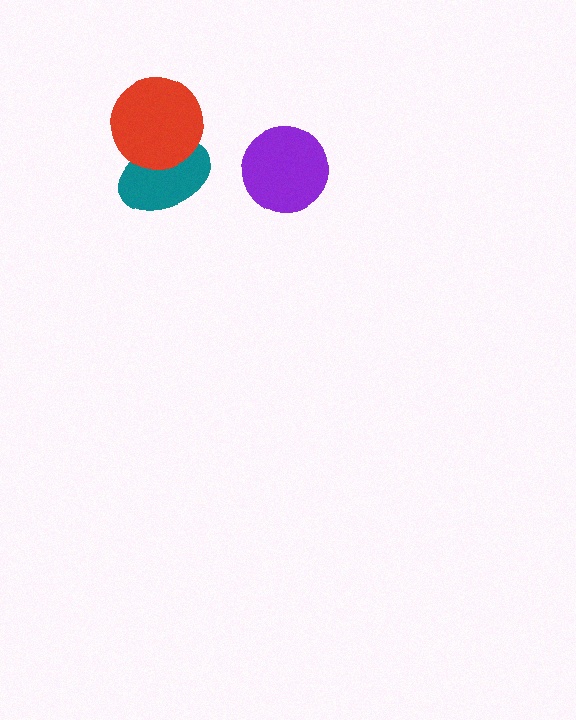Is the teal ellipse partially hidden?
Yes, it is partially covered by another shape.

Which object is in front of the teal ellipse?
The red circle is in front of the teal ellipse.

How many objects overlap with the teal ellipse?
1 object overlaps with the teal ellipse.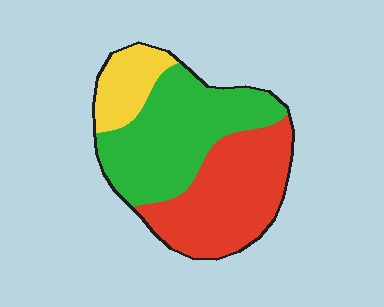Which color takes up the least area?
Yellow, at roughly 15%.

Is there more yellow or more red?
Red.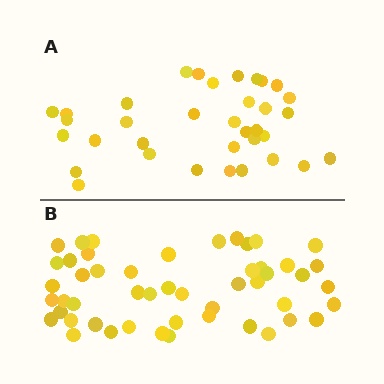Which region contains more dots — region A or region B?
Region B (the bottom region) has more dots.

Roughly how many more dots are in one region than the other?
Region B has approximately 15 more dots than region A.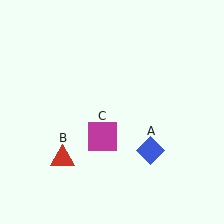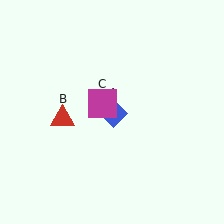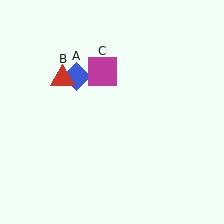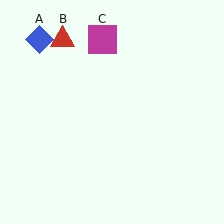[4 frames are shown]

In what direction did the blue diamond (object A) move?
The blue diamond (object A) moved up and to the left.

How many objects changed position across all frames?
3 objects changed position: blue diamond (object A), red triangle (object B), magenta square (object C).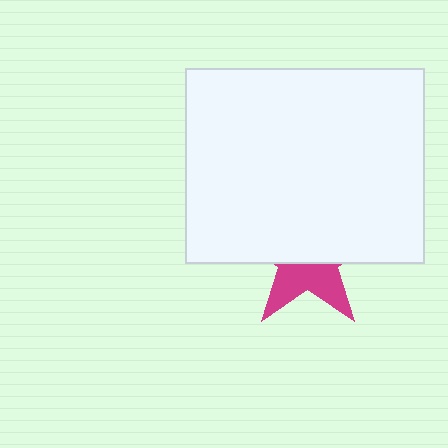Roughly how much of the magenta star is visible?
A small part of it is visible (roughly 40%).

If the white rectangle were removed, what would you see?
You would see the complete magenta star.